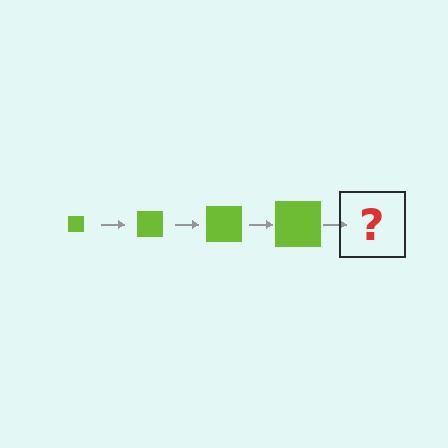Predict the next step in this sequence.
The next step is a lime square, larger than the previous one.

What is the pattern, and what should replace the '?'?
The pattern is that the square gets progressively larger each step. The '?' should be a lime square, larger than the previous one.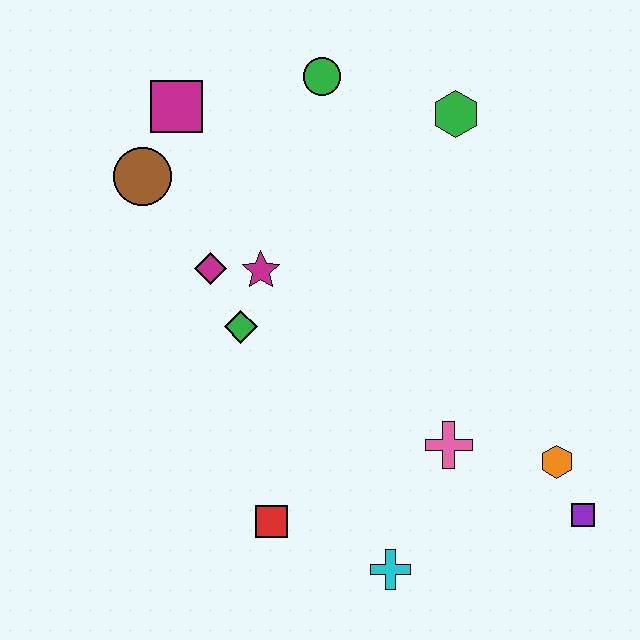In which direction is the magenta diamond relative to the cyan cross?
The magenta diamond is above the cyan cross.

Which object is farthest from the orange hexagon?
The magenta square is farthest from the orange hexagon.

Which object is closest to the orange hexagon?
The purple square is closest to the orange hexagon.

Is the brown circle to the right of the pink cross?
No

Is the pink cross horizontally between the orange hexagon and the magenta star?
Yes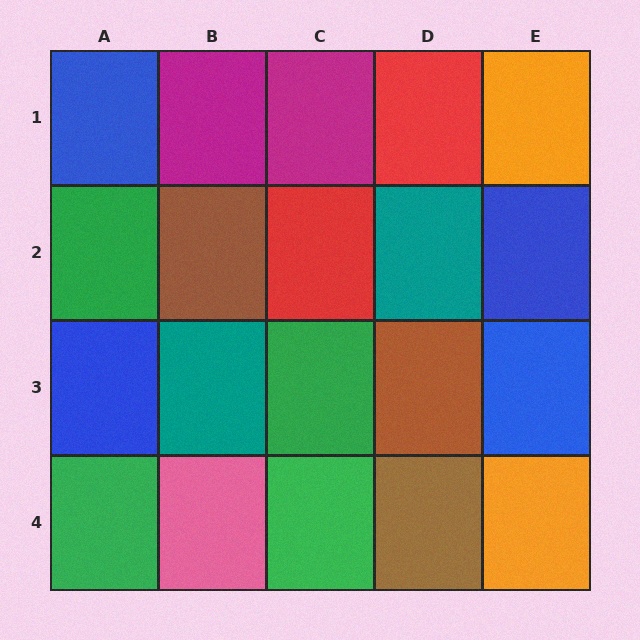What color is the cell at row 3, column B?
Teal.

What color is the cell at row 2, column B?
Brown.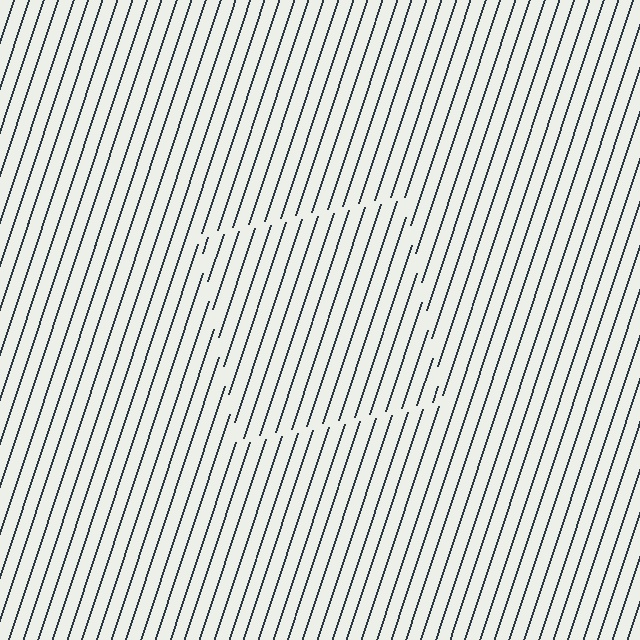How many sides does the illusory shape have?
4 sides — the line-ends trace a square.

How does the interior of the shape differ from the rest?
The interior of the shape contains the same grating, shifted by half a period — the contour is defined by the phase discontinuity where line-ends from the inner and outer gratings abut.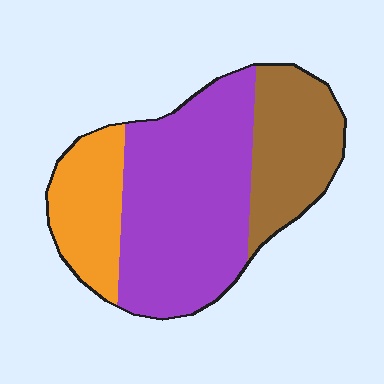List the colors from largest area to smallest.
From largest to smallest: purple, brown, orange.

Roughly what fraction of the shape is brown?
Brown covers roughly 25% of the shape.